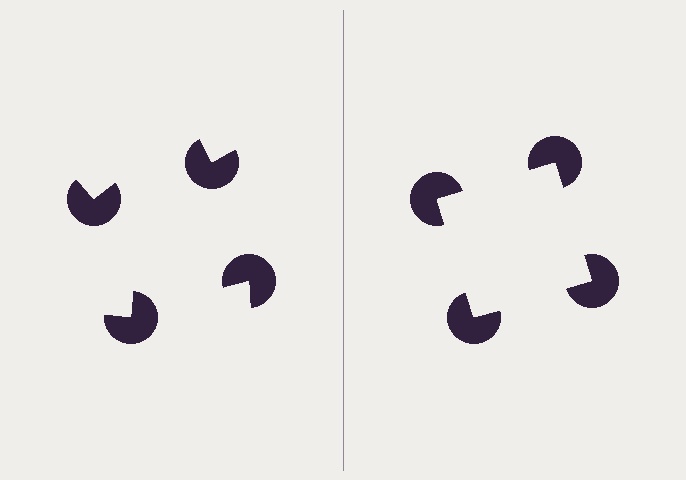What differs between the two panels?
The pac-man discs are positioned identically on both sides; only the wedge orientations differ. On the right they align to a square; on the left they are misaligned.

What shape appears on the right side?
An illusory square.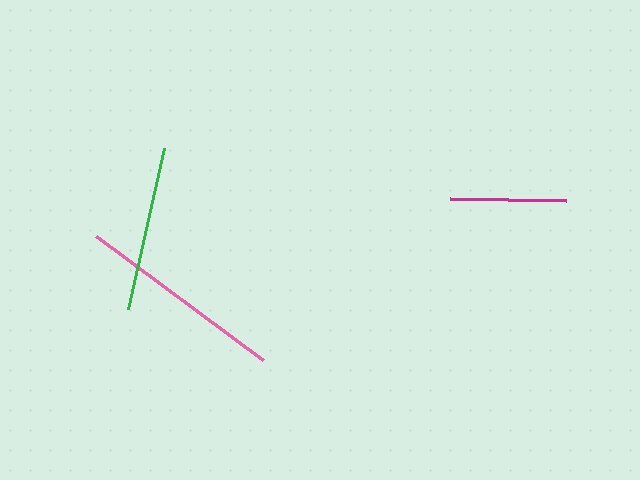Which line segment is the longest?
The pink line is the longest at approximately 208 pixels.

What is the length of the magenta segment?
The magenta segment is approximately 116 pixels long.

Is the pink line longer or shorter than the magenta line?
The pink line is longer than the magenta line.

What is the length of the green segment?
The green segment is approximately 165 pixels long.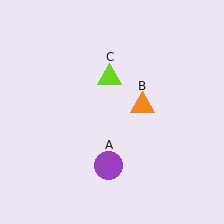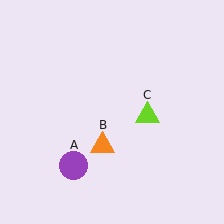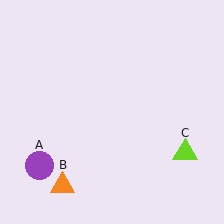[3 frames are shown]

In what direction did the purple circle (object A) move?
The purple circle (object A) moved left.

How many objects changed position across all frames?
3 objects changed position: purple circle (object A), orange triangle (object B), lime triangle (object C).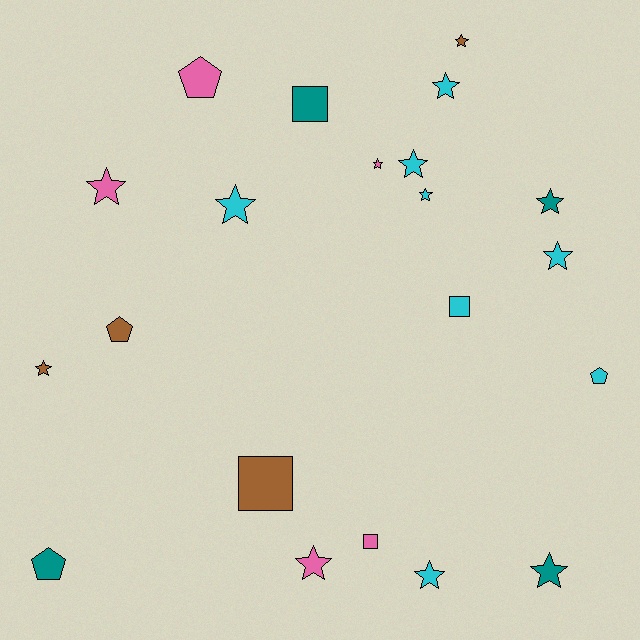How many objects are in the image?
There are 21 objects.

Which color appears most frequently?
Cyan, with 8 objects.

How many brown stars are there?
There are 2 brown stars.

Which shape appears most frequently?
Star, with 13 objects.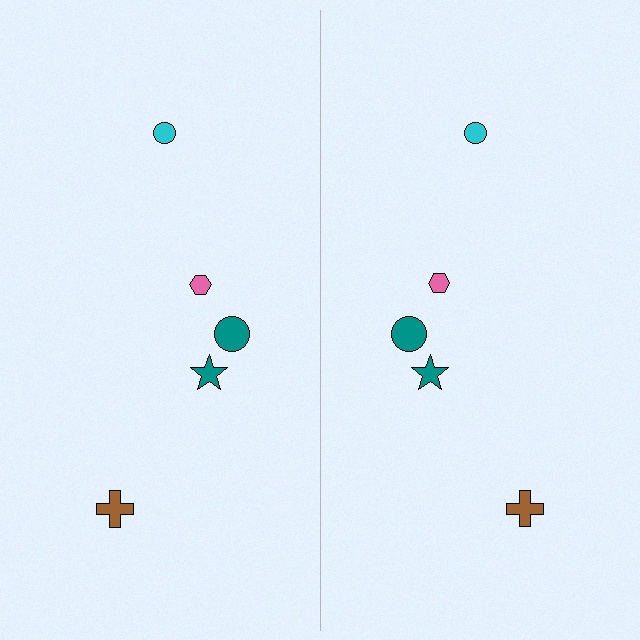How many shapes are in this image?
There are 10 shapes in this image.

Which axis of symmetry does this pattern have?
The pattern has a vertical axis of symmetry running through the center of the image.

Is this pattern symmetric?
Yes, this pattern has bilateral (reflection) symmetry.